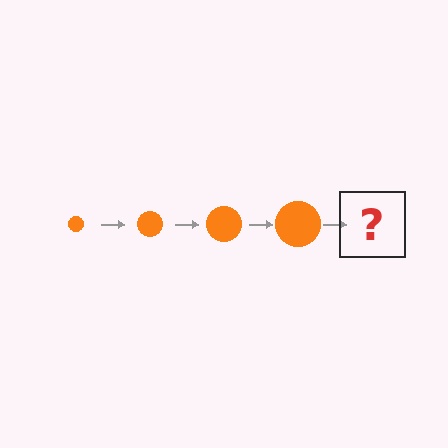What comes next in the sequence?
The next element should be an orange circle, larger than the previous one.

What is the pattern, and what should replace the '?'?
The pattern is that the circle gets progressively larger each step. The '?' should be an orange circle, larger than the previous one.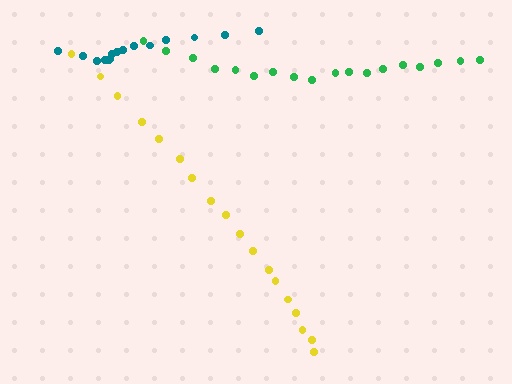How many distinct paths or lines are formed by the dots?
There are 3 distinct paths.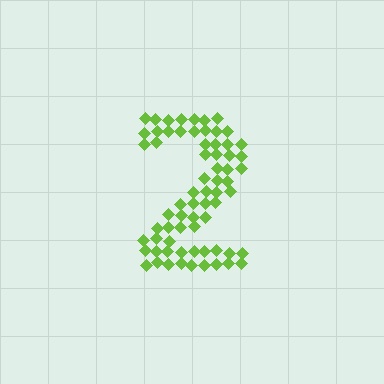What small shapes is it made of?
It is made of small diamonds.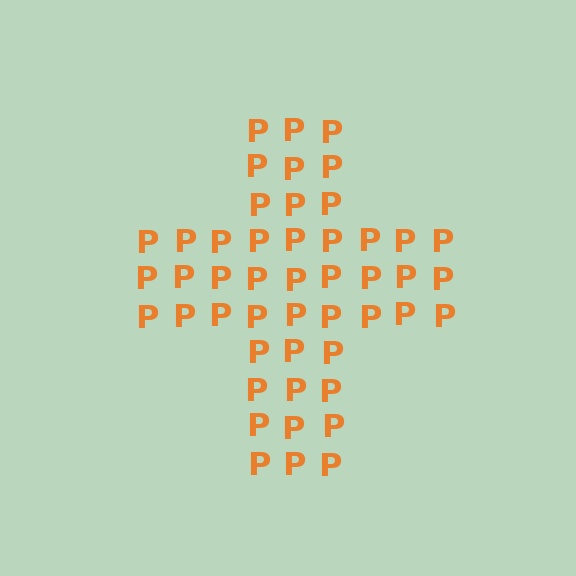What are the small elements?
The small elements are letter P's.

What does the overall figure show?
The overall figure shows a cross.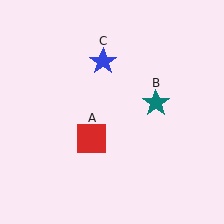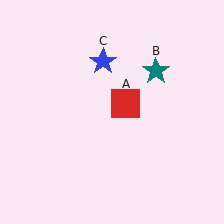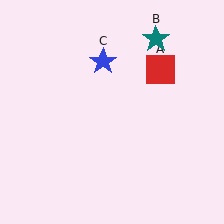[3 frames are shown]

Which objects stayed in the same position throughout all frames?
Blue star (object C) remained stationary.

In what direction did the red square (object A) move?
The red square (object A) moved up and to the right.